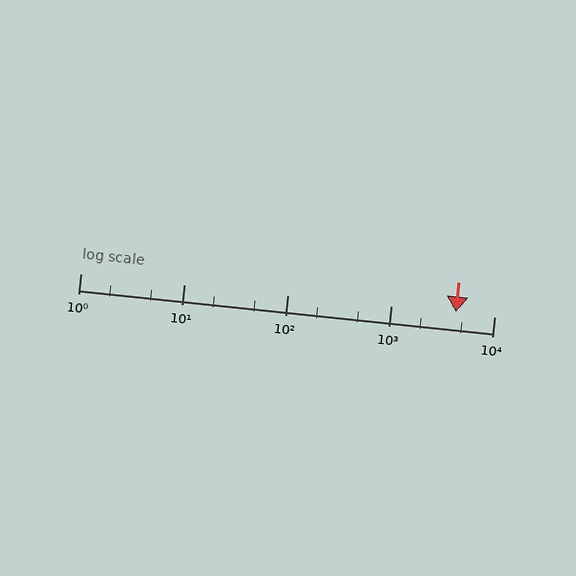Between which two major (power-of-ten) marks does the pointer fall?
The pointer is between 1000 and 10000.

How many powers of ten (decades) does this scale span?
The scale spans 4 decades, from 1 to 10000.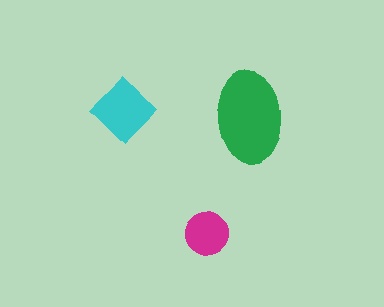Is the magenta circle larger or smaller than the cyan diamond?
Smaller.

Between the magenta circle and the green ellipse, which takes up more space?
The green ellipse.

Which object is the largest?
The green ellipse.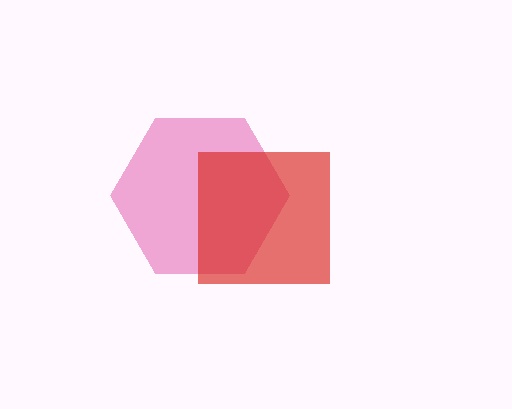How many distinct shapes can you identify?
There are 2 distinct shapes: a pink hexagon, a red square.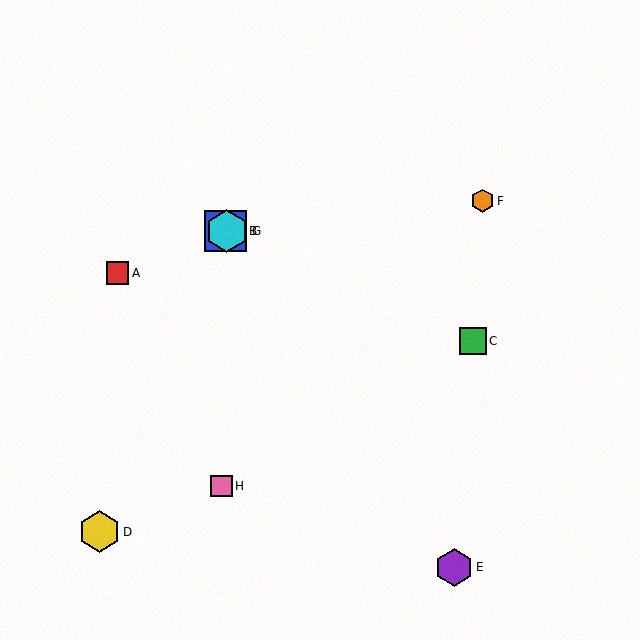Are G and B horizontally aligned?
Yes, both are at y≈231.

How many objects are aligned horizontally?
2 objects (B, G) are aligned horizontally.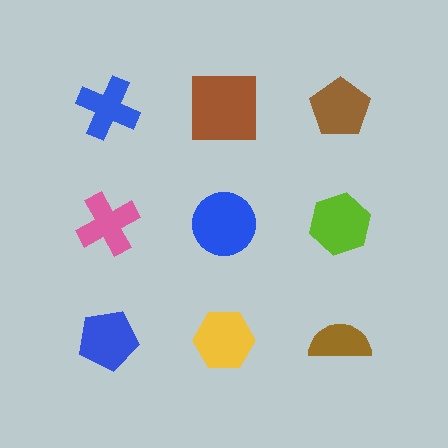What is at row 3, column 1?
A blue pentagon.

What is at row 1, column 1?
A blue cross.